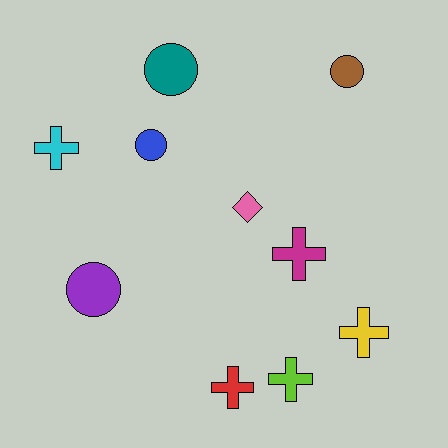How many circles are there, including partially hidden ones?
There are 4 circles.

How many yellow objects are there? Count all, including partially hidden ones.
There is 1 yellow object.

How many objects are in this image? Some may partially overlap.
There are 10 objects.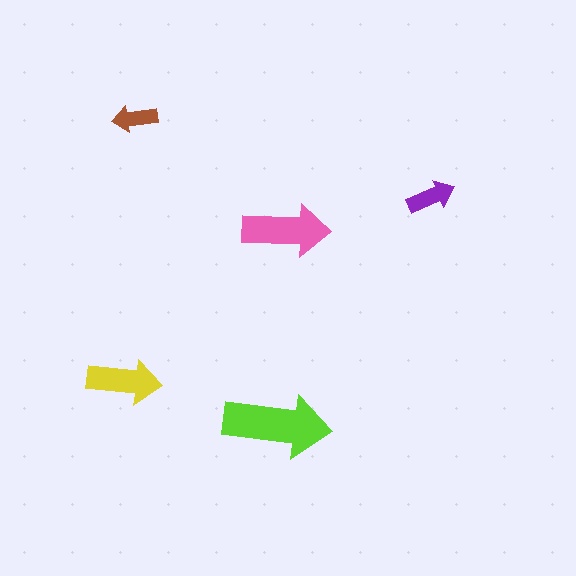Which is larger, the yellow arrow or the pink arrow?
The pink one.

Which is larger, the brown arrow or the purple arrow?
The purple one.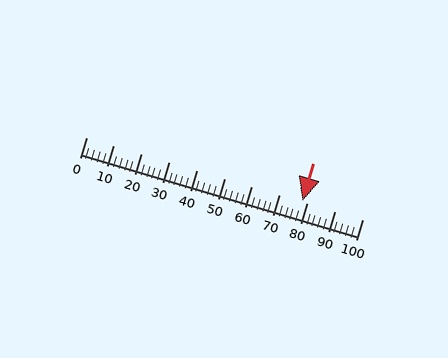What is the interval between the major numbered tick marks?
The major tick marks are spaced 10 units apart.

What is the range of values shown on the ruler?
The ruler shows values from 0 to 100.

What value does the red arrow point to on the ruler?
The red arrow points to approximately 78.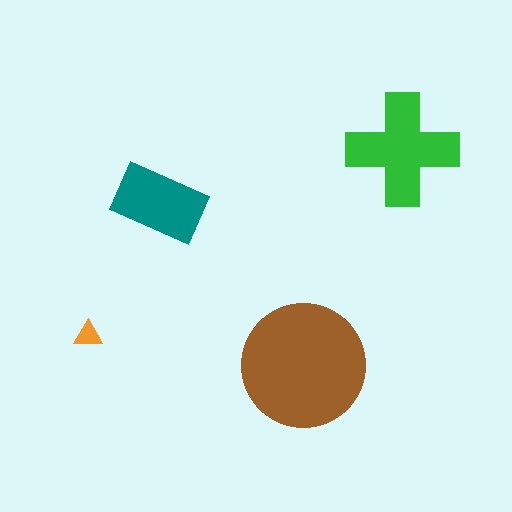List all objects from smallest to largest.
The orange triangle, the teal rectangle, the green cross, the brown circle.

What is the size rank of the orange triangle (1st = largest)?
4th.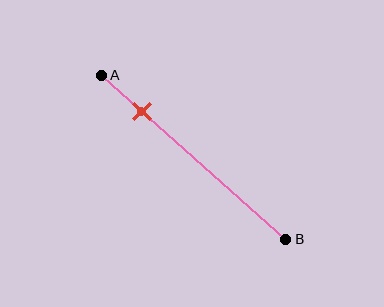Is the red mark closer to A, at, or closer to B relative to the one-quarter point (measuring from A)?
The red mark is approximately at the one-quarter point of segment AB.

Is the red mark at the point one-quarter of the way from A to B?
Yes, the mark is approximately at the one-quarter point.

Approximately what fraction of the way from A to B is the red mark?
The red mark is approximately 20% of the way from A to B.